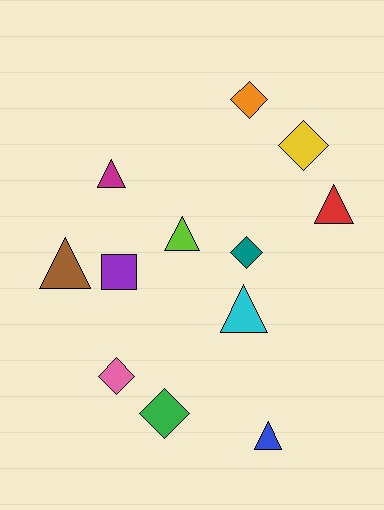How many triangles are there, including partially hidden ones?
There are 6 triangles.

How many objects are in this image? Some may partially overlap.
There are 12 objects.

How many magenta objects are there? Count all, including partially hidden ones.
There is 1 magenta object.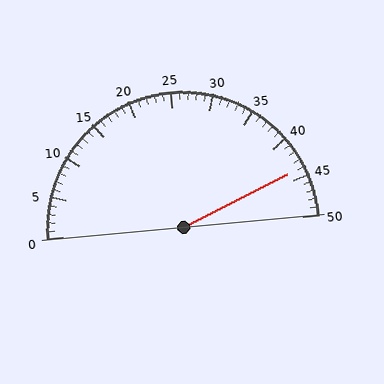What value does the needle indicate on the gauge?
The needle indicates approximately 44.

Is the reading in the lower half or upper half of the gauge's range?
The reading is in the upper half of the range (0 to 50).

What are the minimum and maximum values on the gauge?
The gauge ranges from 0 to 50.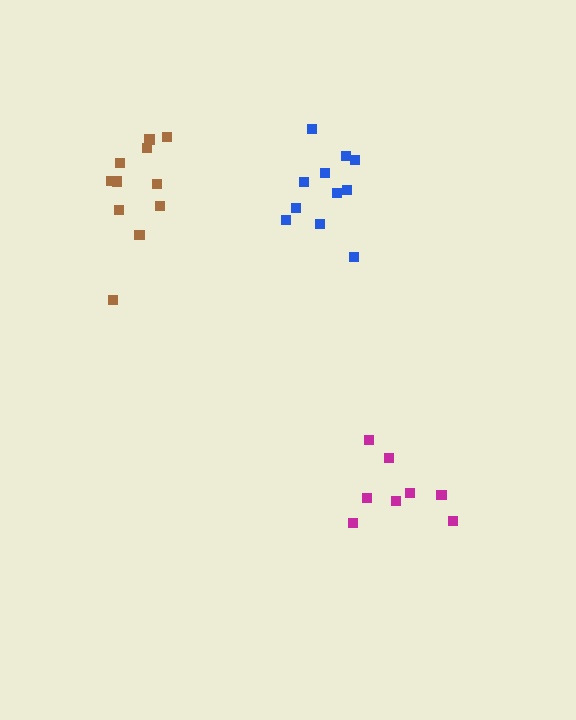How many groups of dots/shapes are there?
There are 3 groups.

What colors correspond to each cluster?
The clusters are colored: magenta, blue, brown.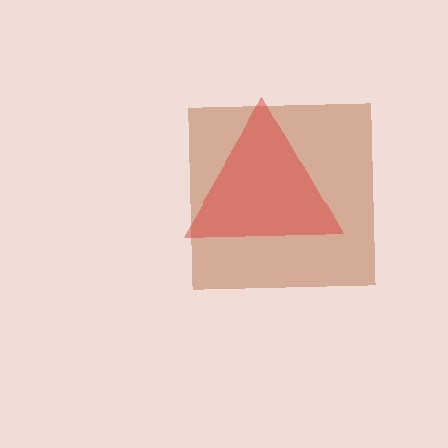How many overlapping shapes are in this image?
There are 2 overlapping shapes in the image.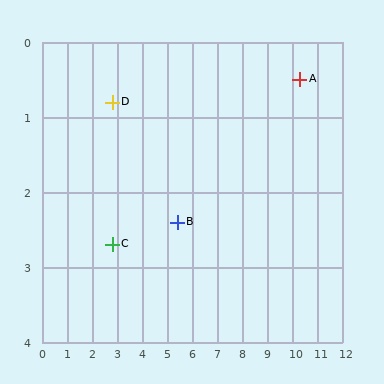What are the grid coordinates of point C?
Point C is at approximately (2.8, 2.7).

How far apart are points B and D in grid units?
Points B and D are about 3.1 grid units apart.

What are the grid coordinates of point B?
Point B is at approximately (5.4, 2.4).